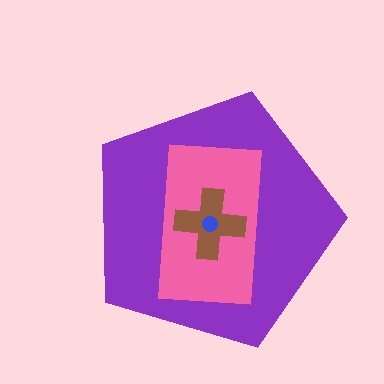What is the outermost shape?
The purple pentagon.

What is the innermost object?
The blue circle.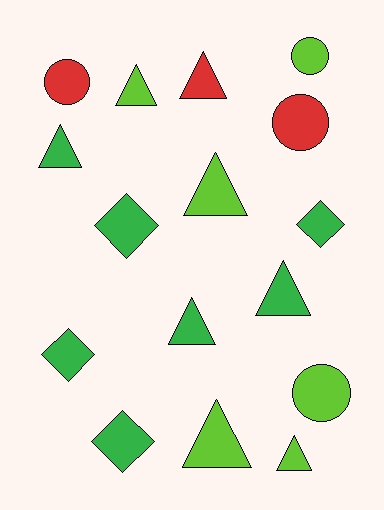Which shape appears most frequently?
Triangle, with 8 objects.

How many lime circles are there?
There are 2 lime circles.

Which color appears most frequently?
Green, with 7 objects.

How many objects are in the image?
There are 16 objects.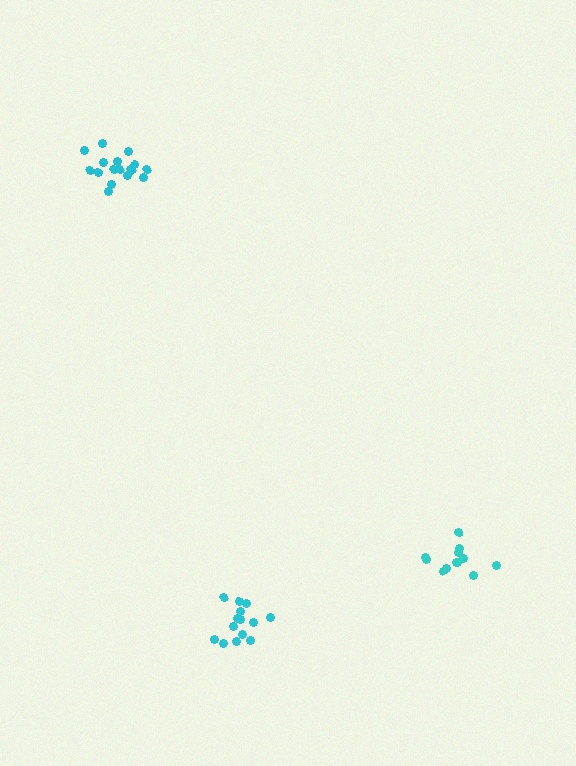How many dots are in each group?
Group 1: 17 dots, Group 2: 12 dots, Group 3: 14 dots (43 total).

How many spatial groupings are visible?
There are 3 spatial groupings.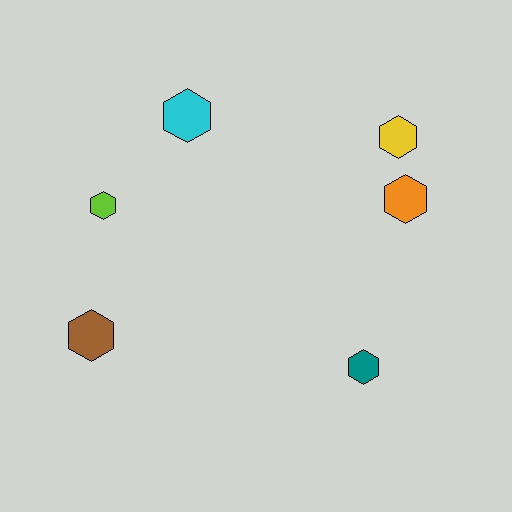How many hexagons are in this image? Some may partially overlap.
There are 6 hexagons.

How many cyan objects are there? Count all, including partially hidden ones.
There is 1 cyan object.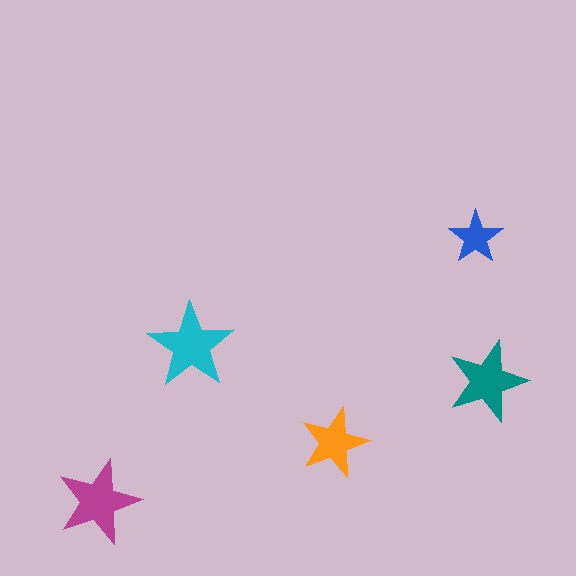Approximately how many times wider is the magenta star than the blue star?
About 1.5 times wider.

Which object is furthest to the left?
The magenta star is leftmost.